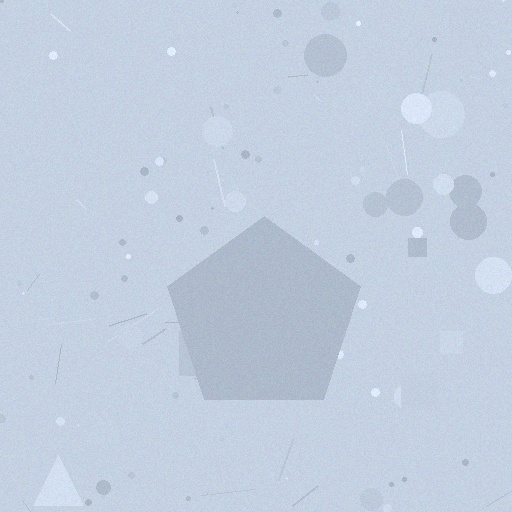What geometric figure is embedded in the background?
A pentagon is embedded in the background.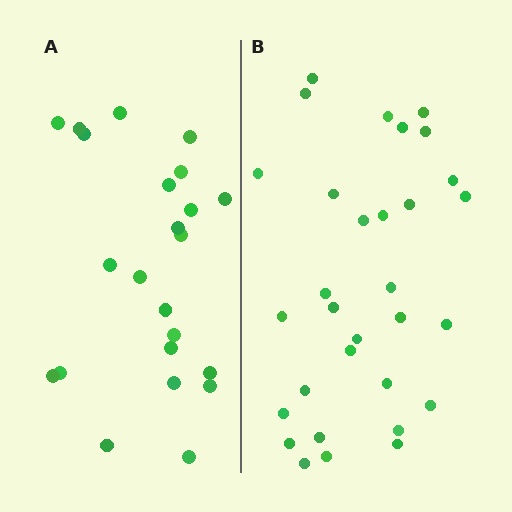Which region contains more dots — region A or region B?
Region B (the right region) has more dots.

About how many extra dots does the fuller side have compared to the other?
Region B has roughly 8 or so more dots than region A.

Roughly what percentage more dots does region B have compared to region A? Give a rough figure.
About 35% more.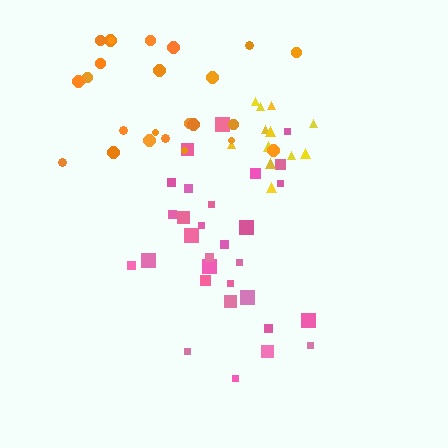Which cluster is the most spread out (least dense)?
Orange.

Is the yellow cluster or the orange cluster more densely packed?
Yellow.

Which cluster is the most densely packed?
Yellow.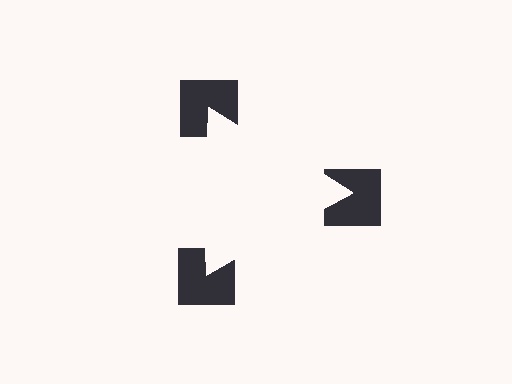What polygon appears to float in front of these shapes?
An illusory triangle — its edges are inferred from the aligned wedge cuts in the notched squares, not physically drawn.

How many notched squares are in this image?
There are 3 — one at each vertex of the illusory triangle.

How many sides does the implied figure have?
3 sides.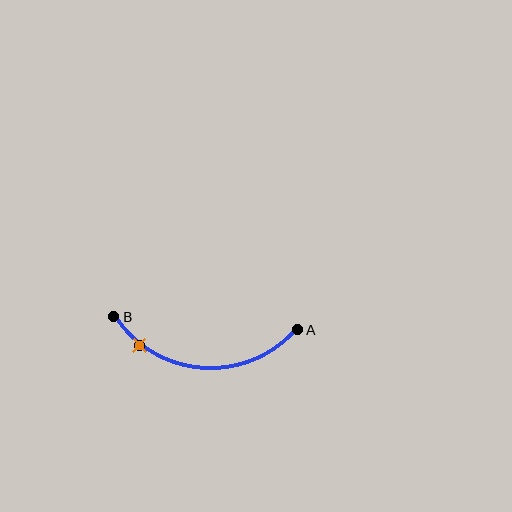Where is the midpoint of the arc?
The arc midpoint is the point on the curve farthest from the straight line joining A and B. It sits below that line.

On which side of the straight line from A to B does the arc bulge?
The arc bulges below the straight line connecting A and B.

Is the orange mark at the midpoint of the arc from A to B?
No. The orange mark lies on the arc but is closer to endpoint B. The arc midpoint would be at the point on the curve equidistant along the arc from both A and B.